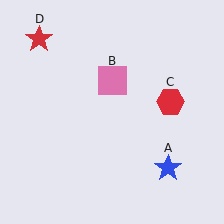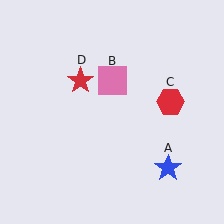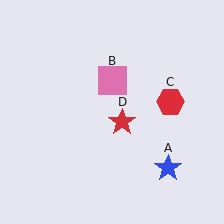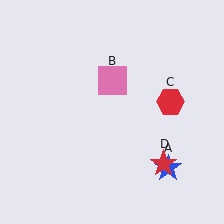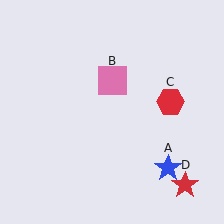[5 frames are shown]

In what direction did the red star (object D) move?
The red star (object D) moved down and to the right.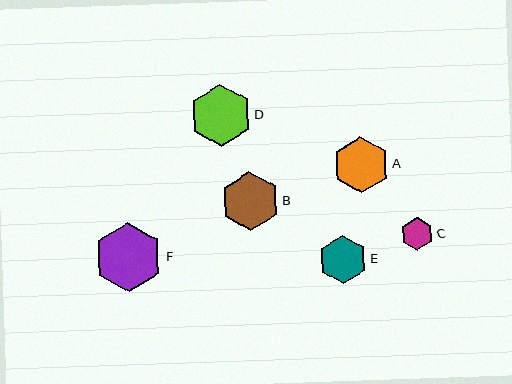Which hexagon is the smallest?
Hexagon C is the smallest with a size of approximately 33 pixels.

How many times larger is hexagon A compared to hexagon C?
Hexagon A is approximately 1.7 times the size of hexagon C.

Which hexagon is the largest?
Hexagon F is the largest with a size of approximately 69 pixels.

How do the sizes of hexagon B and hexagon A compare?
Hexagon B and hexagon A are approximately the same size.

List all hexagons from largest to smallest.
From largest to smallest: F, D, B, A, E, C.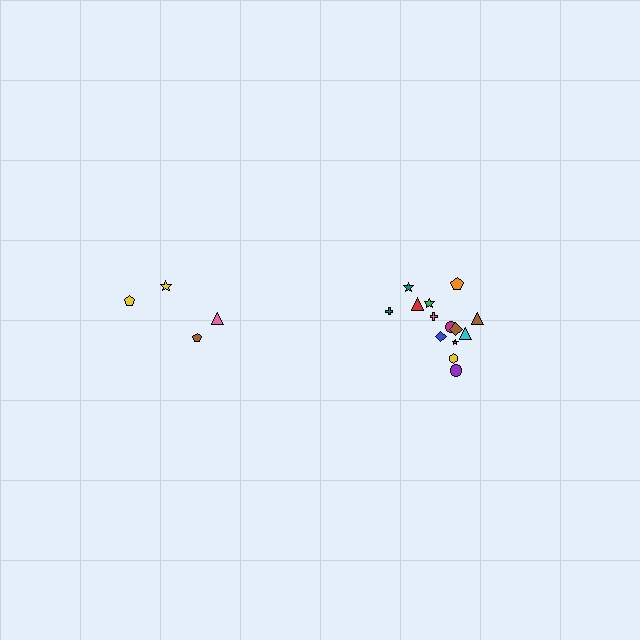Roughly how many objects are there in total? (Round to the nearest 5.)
Roughly 20 objects in total.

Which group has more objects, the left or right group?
The right group.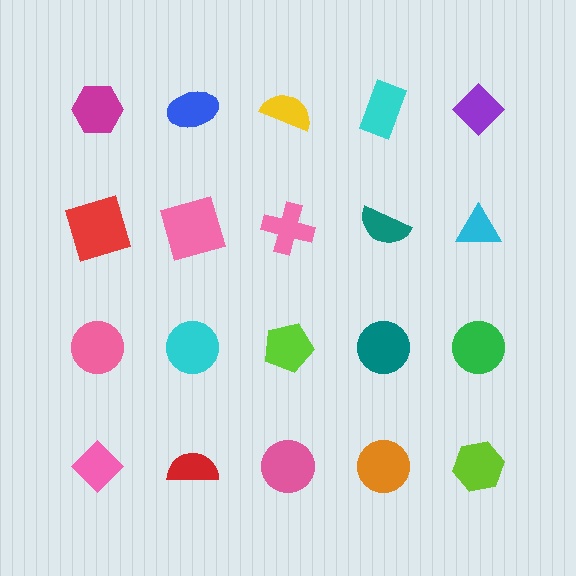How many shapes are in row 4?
5 shapes.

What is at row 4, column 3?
A pink circle.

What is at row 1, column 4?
A cyan rectangle.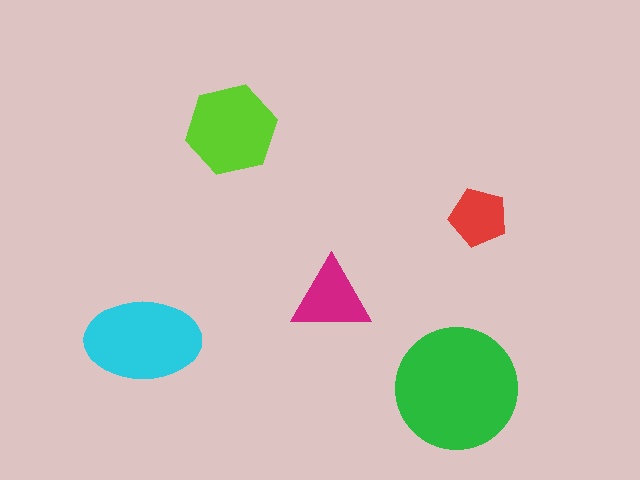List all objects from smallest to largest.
The red pentagon, the magenta triangle, the lime hexagon, the cyan ellipse, the green circle.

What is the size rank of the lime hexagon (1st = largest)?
3rd.